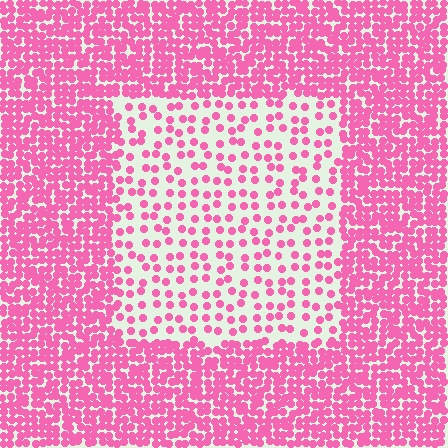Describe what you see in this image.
The image contains small pink elements arranged at two different densities. A rectangle-shaped region is visible where the elements are less densely packed than the surrounding area.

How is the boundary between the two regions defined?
The boundary is defined by a change in element density (approximately 2.7x ratio). All elements are the same color, size, and shape.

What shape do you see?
I see a rectangle.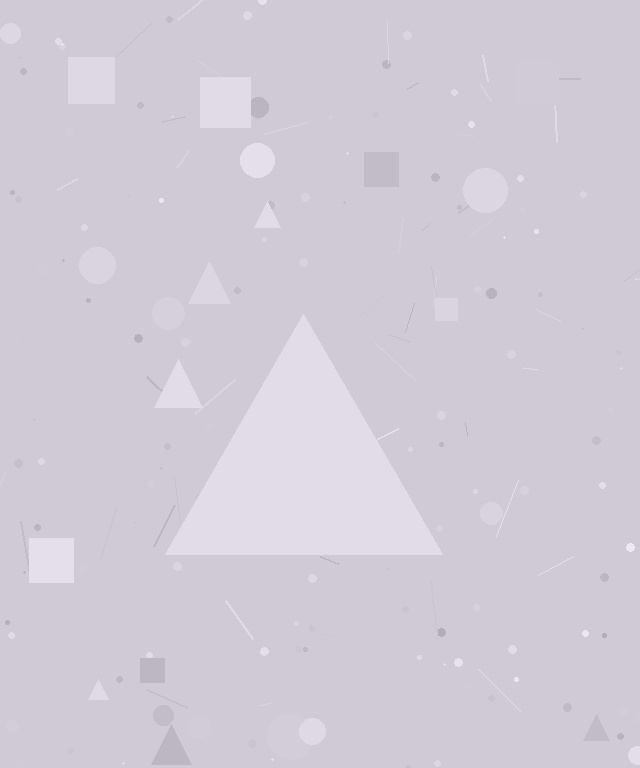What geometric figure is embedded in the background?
A triangle is embedded in the background.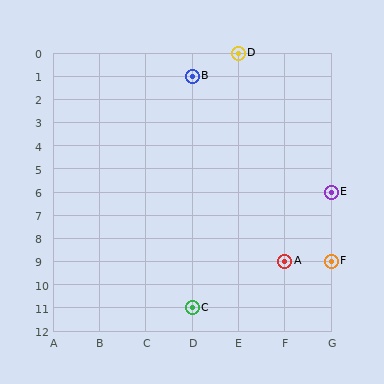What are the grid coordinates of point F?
Point F is at grid coordinates (G, 9).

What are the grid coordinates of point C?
Point C is at grid coordinates (D, 11).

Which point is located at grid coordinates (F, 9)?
Point A is at (F, 9).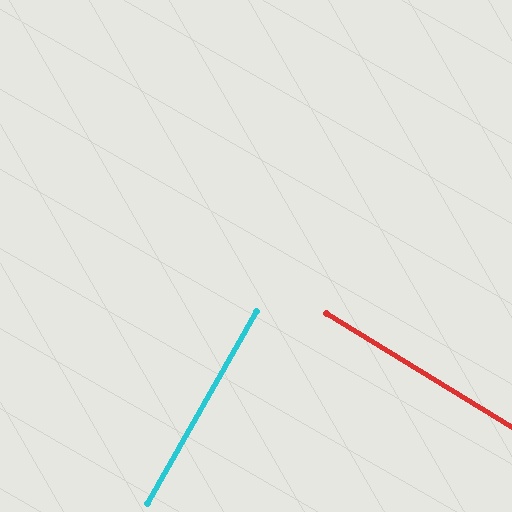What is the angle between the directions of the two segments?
Approximately 88 degrees.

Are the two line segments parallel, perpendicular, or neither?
Perpendicular — they meet at approximately 88°.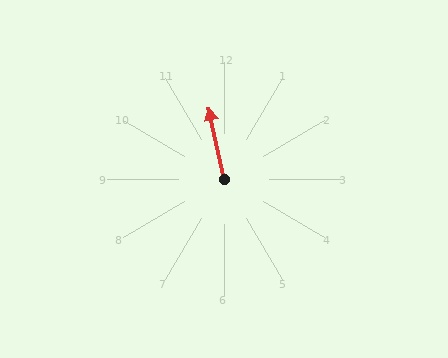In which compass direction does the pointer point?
North.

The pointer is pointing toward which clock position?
Roughly 12 o'clock.